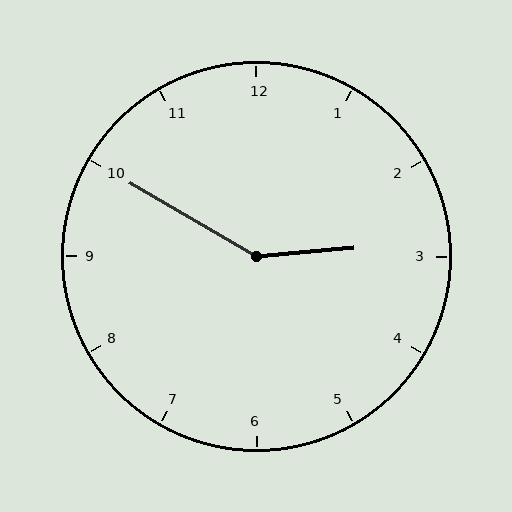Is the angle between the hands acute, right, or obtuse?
It is obtuse.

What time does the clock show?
2:50.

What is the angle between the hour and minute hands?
Approximately 145 degrees.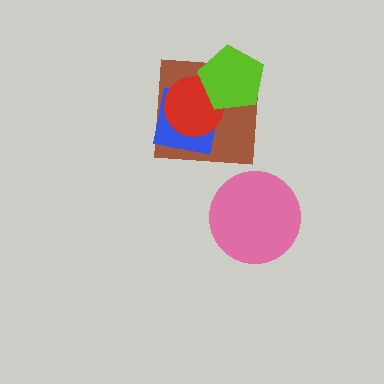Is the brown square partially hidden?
Yes, it is partially covered by another shape.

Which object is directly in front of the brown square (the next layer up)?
The blue square is directly in front of the brown square.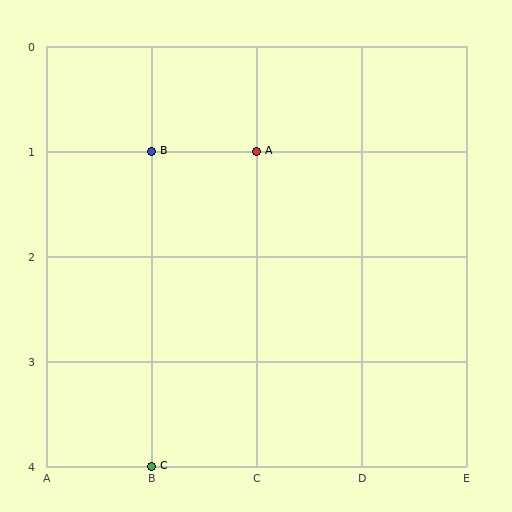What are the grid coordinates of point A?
Point A is at grid coordinates (C, 1).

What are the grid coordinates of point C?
Point C is at grid coordinates (B, 4).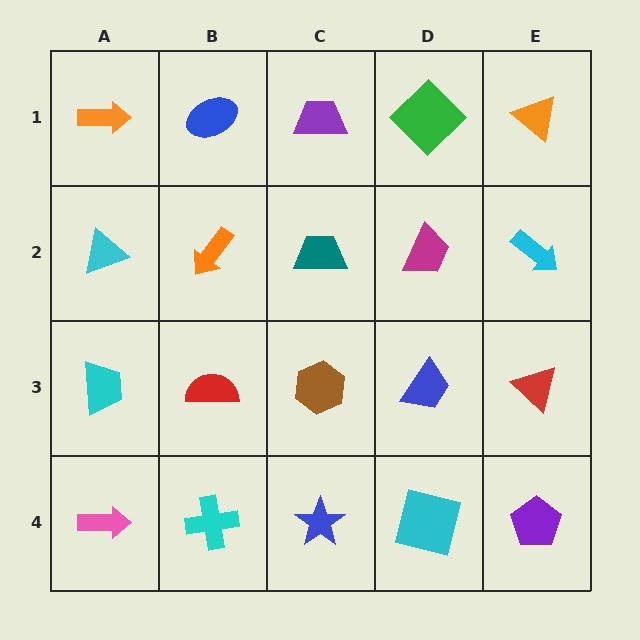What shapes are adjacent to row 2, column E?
An orange triangle (row 1, column E), a red triangle (row 3, column E), a magenta trapezoid (row 2, column D).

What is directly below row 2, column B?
A red semicircle.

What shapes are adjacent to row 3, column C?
A teal trapezoid (row 2, column C), a blue star (row 4, column C), a red semicircle (row 3, column B), a blue trapezoid (row 3, column D).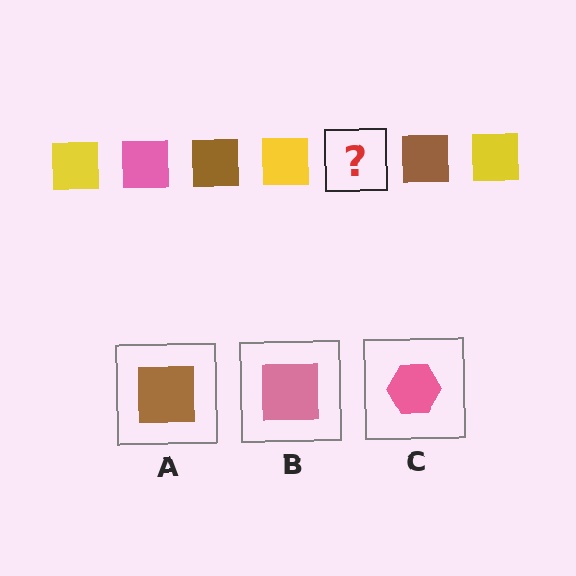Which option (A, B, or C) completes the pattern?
B.